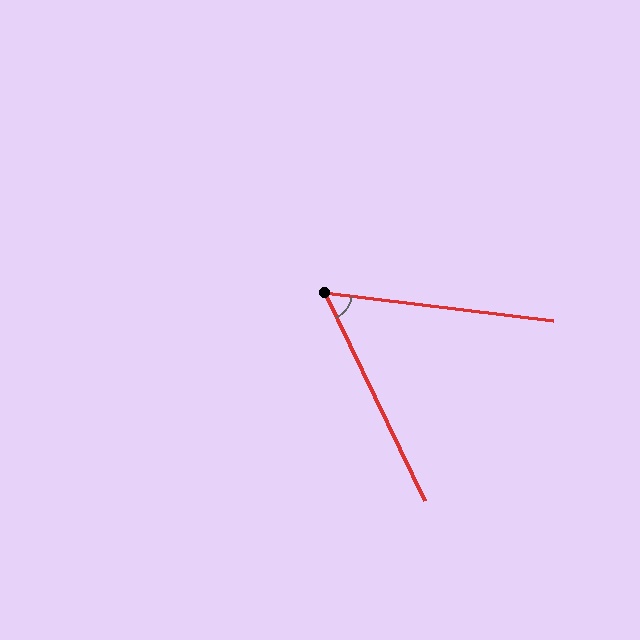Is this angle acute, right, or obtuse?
It is acute.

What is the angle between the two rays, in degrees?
Approximately 58 degrees.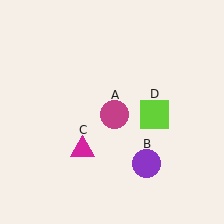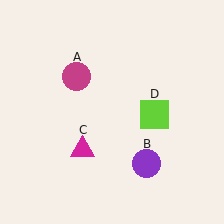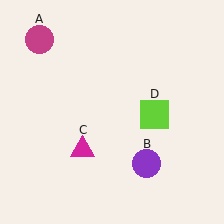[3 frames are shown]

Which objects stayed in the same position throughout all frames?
Purple circle (object B) and magenta triangle (object C) and lime square (object D) remained stationary.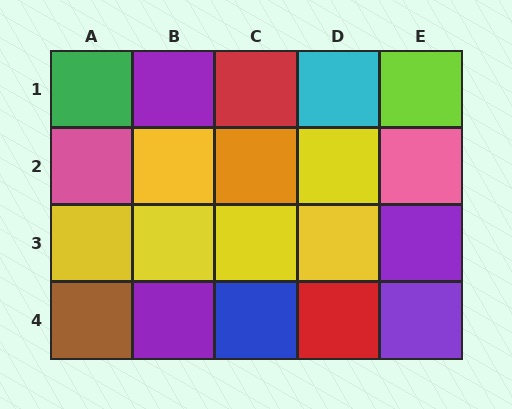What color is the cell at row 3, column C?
Yellow.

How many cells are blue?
1 cell is blue.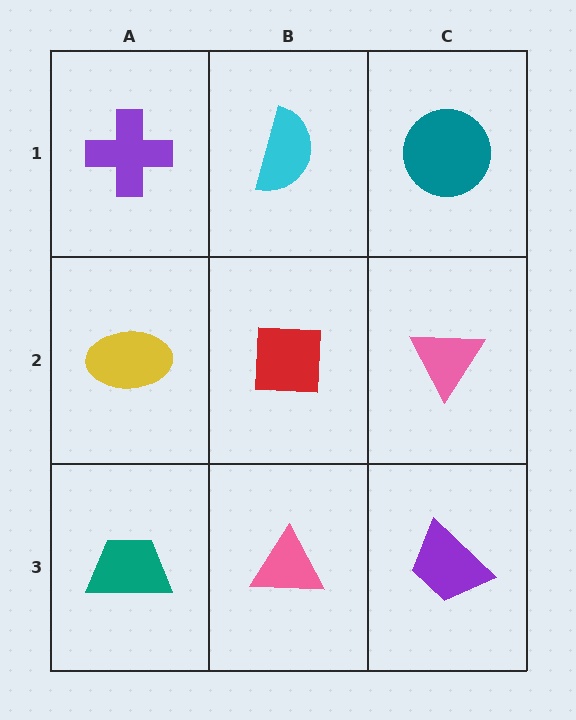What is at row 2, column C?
A pink triangle.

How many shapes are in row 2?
3 shapes.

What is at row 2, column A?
A yellow ellipse.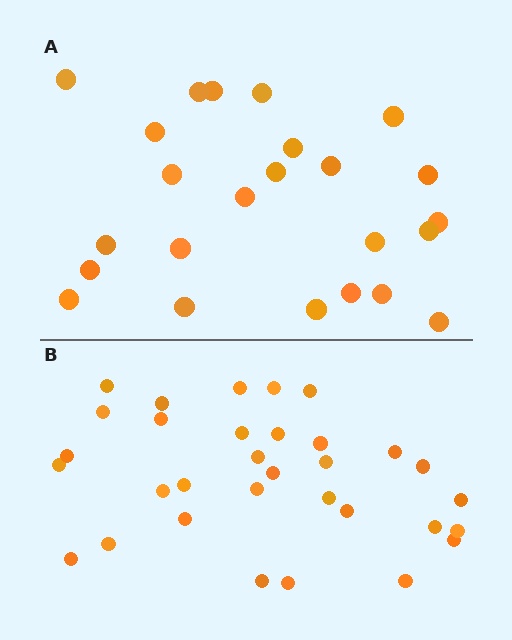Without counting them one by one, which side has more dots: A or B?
Region B (the bottom region) has more dots.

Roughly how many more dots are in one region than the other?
Region B has roughly 8 or so more dots than region A.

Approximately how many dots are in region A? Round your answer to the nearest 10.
About 20 dots. (The exact count is 24, which rounds to 20.)